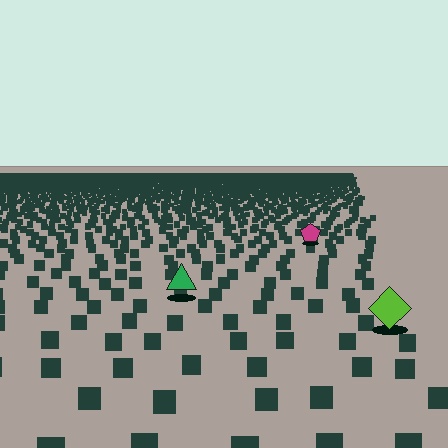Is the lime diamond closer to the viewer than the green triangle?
Yes. The lime diamond is closer — you can tell from the texture gradient: the ground texture is coarser near it.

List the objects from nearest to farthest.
From nearest to farthest: the lime diamond, the green triangle, the magenta pentagon.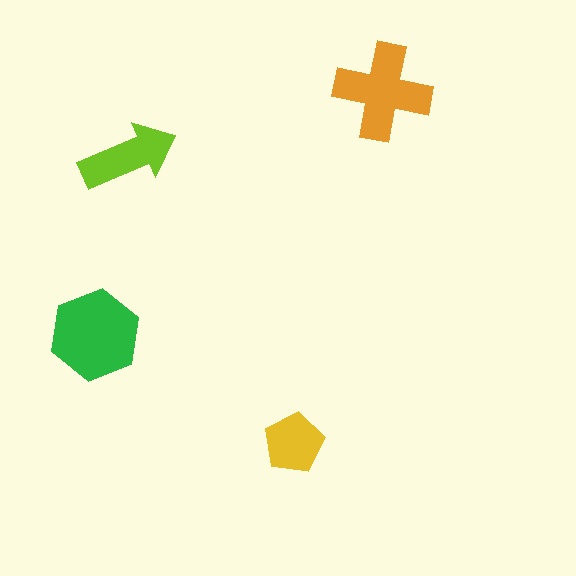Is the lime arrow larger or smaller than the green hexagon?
Smaller.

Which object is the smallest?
The yellow pentagon.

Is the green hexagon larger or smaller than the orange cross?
Larger.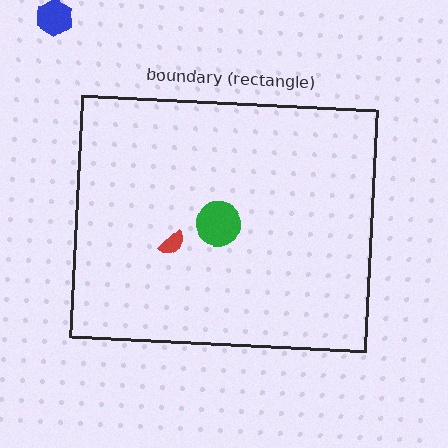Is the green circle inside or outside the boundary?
Inside.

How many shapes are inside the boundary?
2 inside, 1 outside.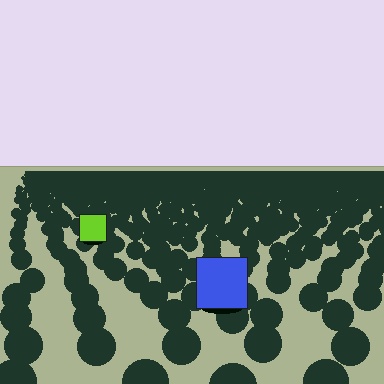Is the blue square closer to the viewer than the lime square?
Yes. The blue square is closer — you can tell from the texture gradient: the ground texture is coarser near it.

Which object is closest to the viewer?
The blue square is closest. The texture marks near it are larger and more spread out.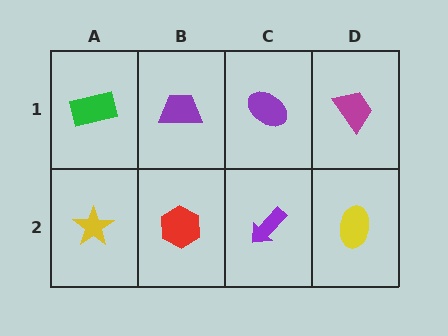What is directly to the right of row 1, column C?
A magenta trapezoid.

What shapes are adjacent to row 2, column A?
A green rectangle (row 1, column A), a red hexagon (row 2, column B).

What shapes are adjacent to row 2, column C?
A purple ellipse (row 1, column C), a red hexagon (row 2, column B), a yellow ellipse (row 2, column D).